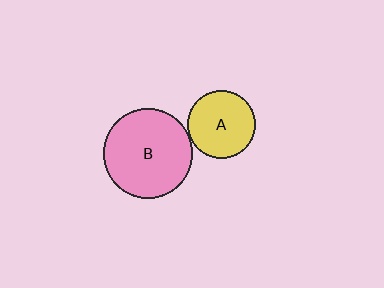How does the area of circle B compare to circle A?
Approximately 1.7 times.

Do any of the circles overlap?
No, none of the circles overlap.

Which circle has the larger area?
Circle B (pink).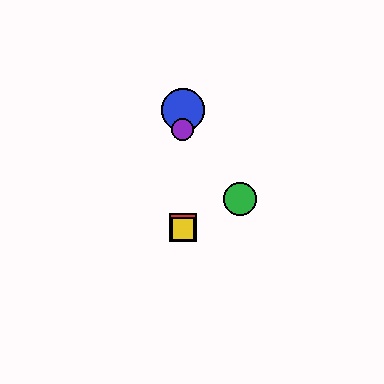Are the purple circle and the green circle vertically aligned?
No, the purple circle is at x≈183 and the green circle is at x≈240.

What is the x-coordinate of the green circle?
The green circle is at x≈240.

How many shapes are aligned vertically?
4 shapes (the red square, the blue circle, the yellow square, the purple circle) are aligned vertically.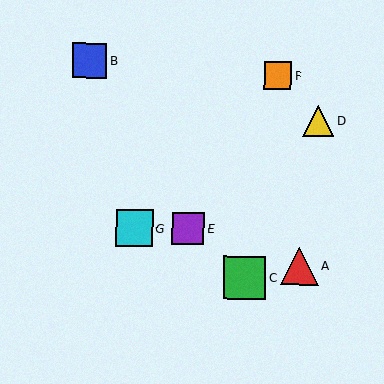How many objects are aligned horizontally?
2 objects (E, G) are aligned horizontally.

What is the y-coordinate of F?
Object F is at y≈76.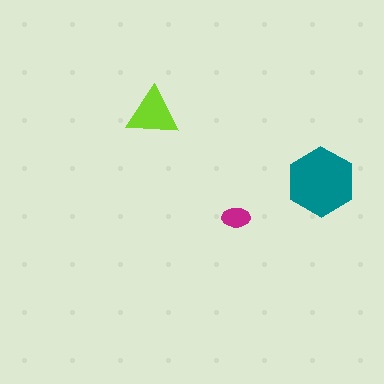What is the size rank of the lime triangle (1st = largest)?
2nd.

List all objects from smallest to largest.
The magenta ellipse, the lime triangle, the teal hexagon.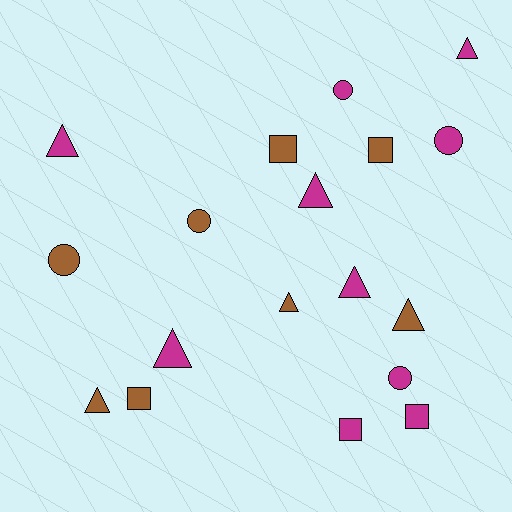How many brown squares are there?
There are 3 brown squares.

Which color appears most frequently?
Magenta, with 10 objects.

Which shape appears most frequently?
Triangle, with 8 objects.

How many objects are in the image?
There are 18 objects.